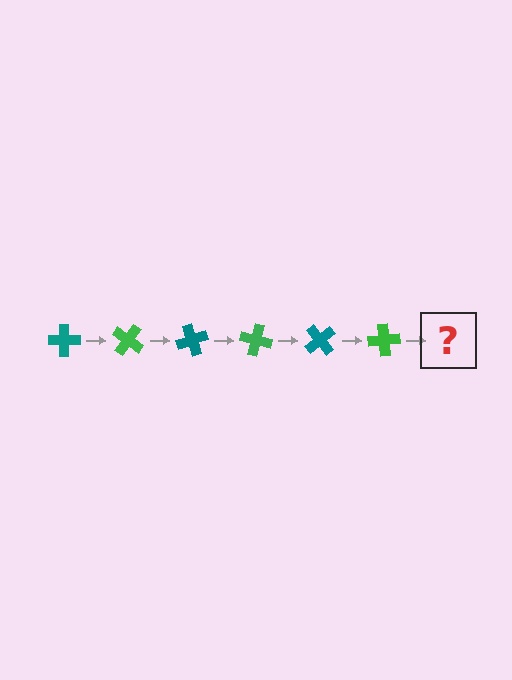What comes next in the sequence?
The next element should be a teal cross, rotated 210 degrees from the start.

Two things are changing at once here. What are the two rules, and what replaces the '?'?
The two rules are that it rotates 35 degrees each step and the color cycles through teal and green. The '?' should be a teal cross, rotated 210 degrees from the start.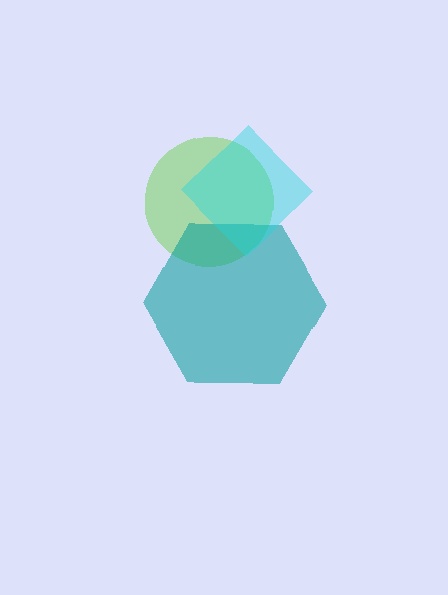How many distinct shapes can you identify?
There are 3 distinct shapes: a lime circle, a teal hexagon, a cyan diamond.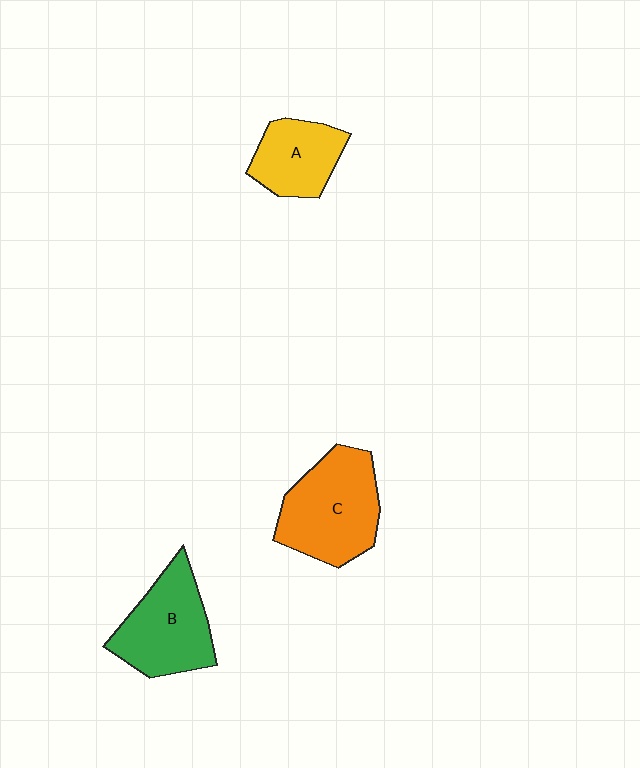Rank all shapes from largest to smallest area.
From largest to smallest: C (orange), B (green), A (yellow).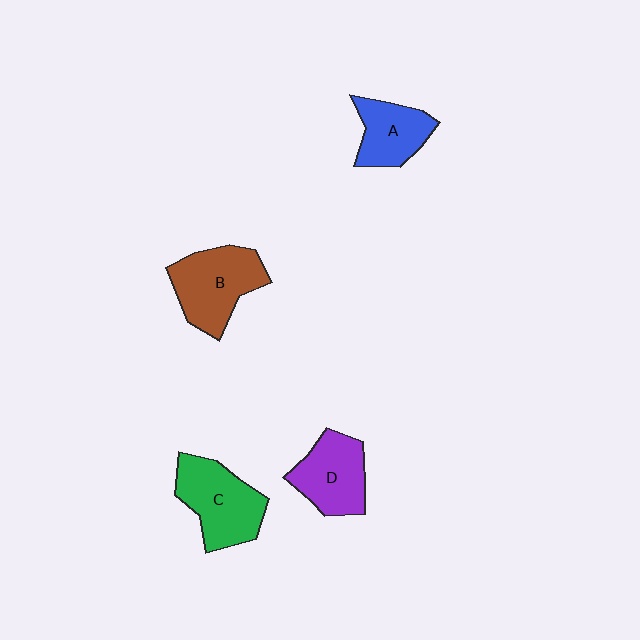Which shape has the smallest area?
Shape A (blue).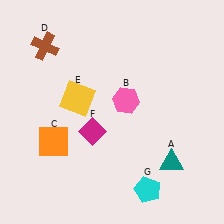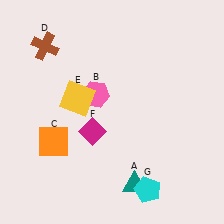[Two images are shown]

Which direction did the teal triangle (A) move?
The teal triangle (A) moved left.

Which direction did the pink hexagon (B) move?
The pink hexagon (B) moved left.